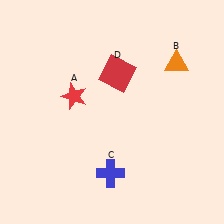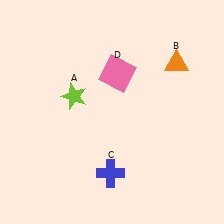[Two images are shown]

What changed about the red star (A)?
In Image 1, A is red. In Image 2, it changed to lime.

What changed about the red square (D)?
In Image 1, D is red. In Image 2, it changed to pink.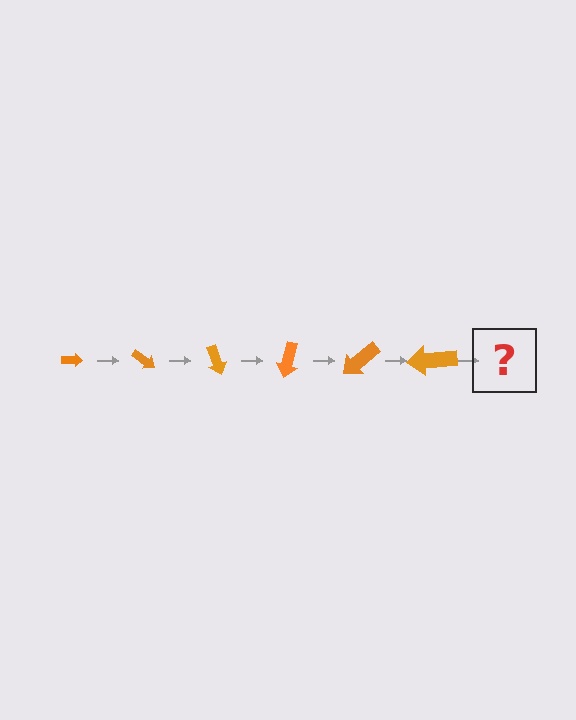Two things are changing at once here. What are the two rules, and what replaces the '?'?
The two rules are that the arrow grows larger each step and it rotates 35 degrees each step. The '?' should be an arrow, larger than the previous one and rotated 210 degrees from the start.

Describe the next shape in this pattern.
It should be an arrow, larger than the previous one and rotated 210 degrees from the start.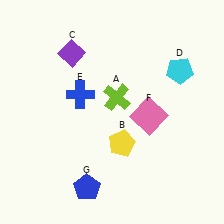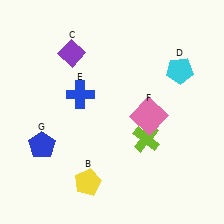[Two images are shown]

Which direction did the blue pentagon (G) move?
The blue pentagon (G) moved left.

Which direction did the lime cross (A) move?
The lime cross (A) moved down.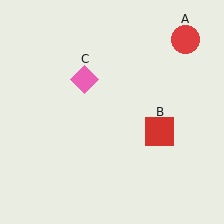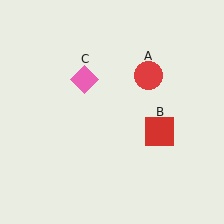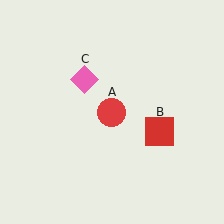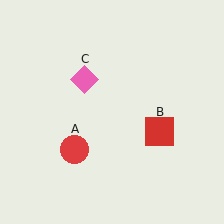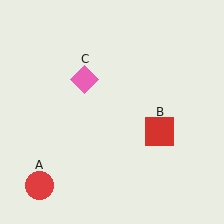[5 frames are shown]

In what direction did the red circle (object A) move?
The red circle (object A) moved down and to the left.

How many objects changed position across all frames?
1 object changed position: red circle (object A).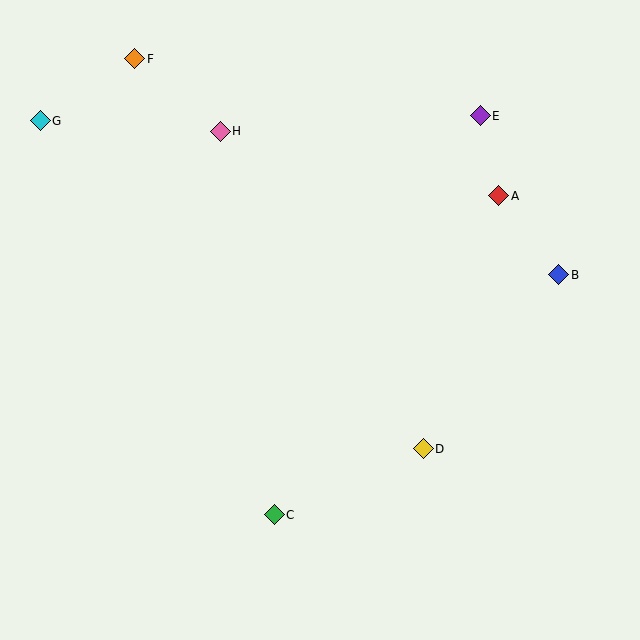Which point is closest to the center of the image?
Point D at (423, 449) is closest to the center.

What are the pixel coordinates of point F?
Point F is at (135, 59).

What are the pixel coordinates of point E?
Point E is at (480, 116).